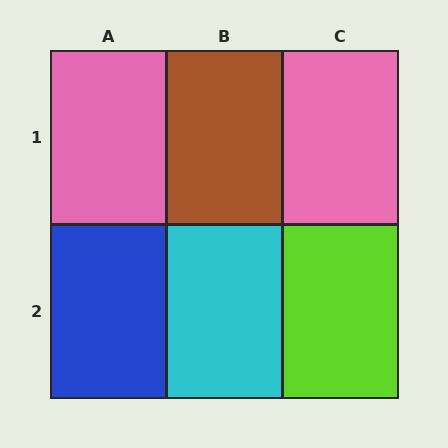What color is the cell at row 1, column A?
Pink.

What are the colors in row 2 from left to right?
Blue, cyan, lime.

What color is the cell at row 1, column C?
Pink.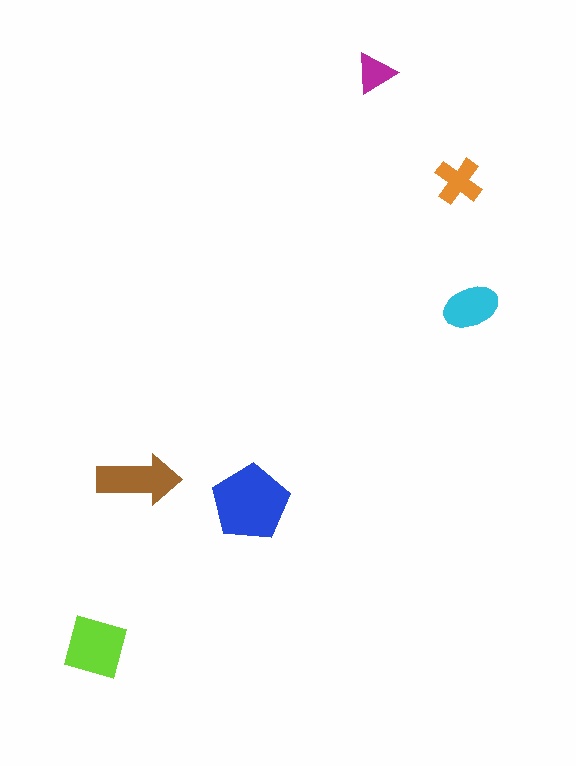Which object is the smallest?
The magenta triangle.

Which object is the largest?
The blue pentagon.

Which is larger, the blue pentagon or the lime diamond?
The blue pentagon.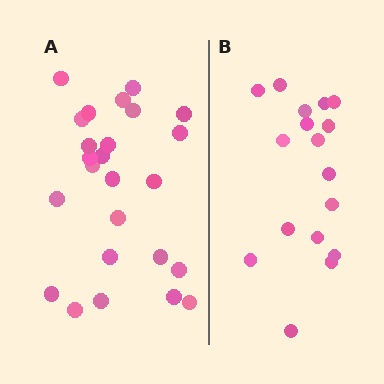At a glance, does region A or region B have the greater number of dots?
Region A (the left region) has more dots.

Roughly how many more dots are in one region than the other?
Region A has roughly 8 or so more dots than region B.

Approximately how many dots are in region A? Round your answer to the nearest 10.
About 20 dots. (The exact count is 25, which rounds to 20.)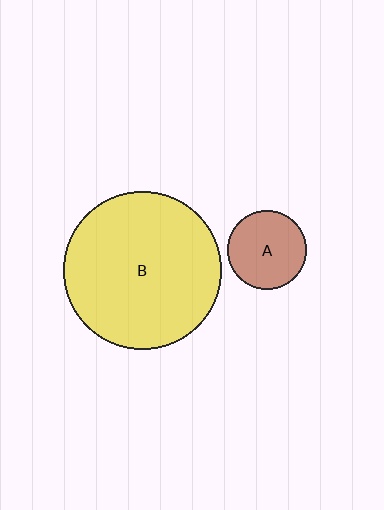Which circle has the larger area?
Circle B (yellow).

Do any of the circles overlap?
No, none of the circles overlap.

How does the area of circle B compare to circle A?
Approximately 4.0 times.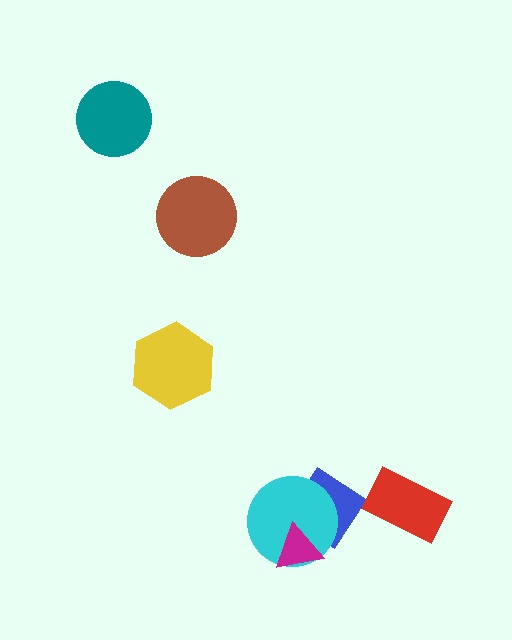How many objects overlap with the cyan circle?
2 objects overlap with the cyan circle.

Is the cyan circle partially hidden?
Yes, it is partially covered by another shape.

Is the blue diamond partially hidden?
Yes, it is partially covered by another shape.